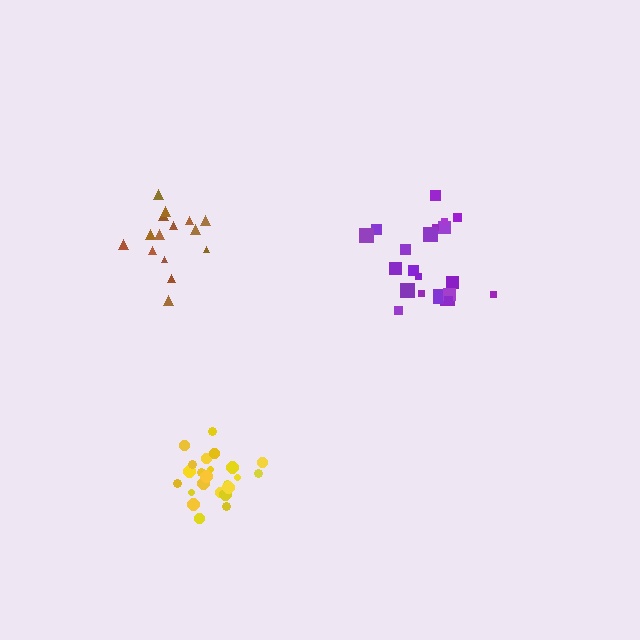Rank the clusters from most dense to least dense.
yellow, brown, purple.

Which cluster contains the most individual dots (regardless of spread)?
Yellow (23).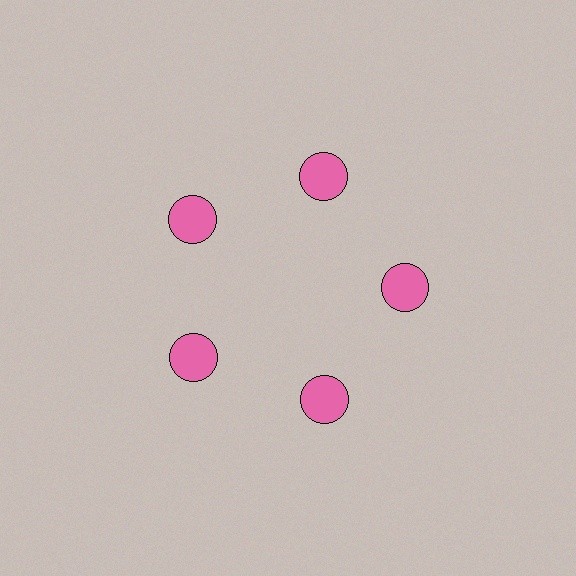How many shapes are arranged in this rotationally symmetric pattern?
There are 5 shapes, arranged in 5 groups of 1.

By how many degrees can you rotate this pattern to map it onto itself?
The pattern maps onto itself every 72 degrees of rotation.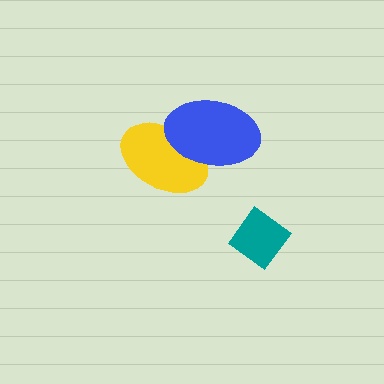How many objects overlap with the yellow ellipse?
1 object overlaps with the yellow ellipse.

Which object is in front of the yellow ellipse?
The blue ellipse is in front of the yellow ellipse.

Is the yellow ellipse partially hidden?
Yes, it is partially covered by another shape.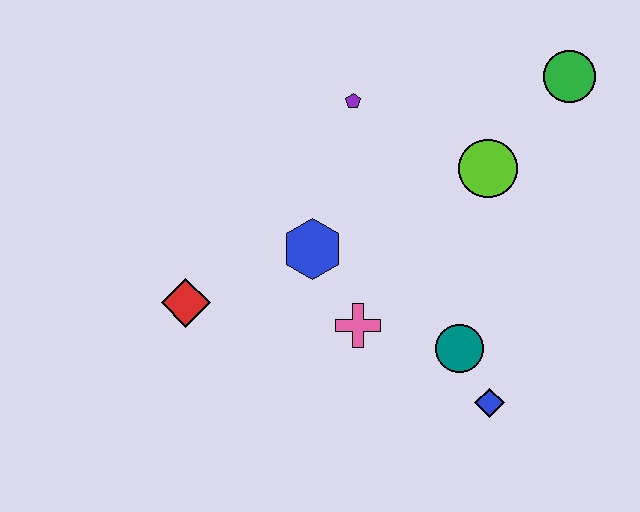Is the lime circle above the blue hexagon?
Yes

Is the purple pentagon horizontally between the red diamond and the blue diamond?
Yes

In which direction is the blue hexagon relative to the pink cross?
The blue hexagon is above the pink cross.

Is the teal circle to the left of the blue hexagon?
No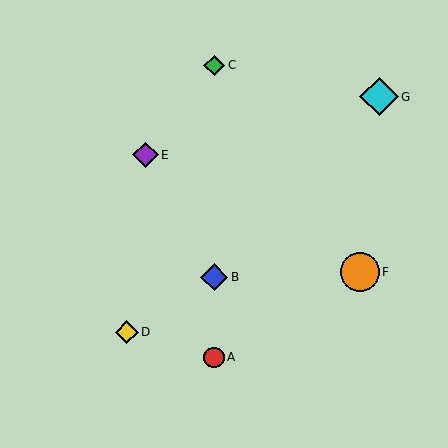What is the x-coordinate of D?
Object D is at x≈126.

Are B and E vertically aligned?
No, B is at x≈214 and E is at x≈146.